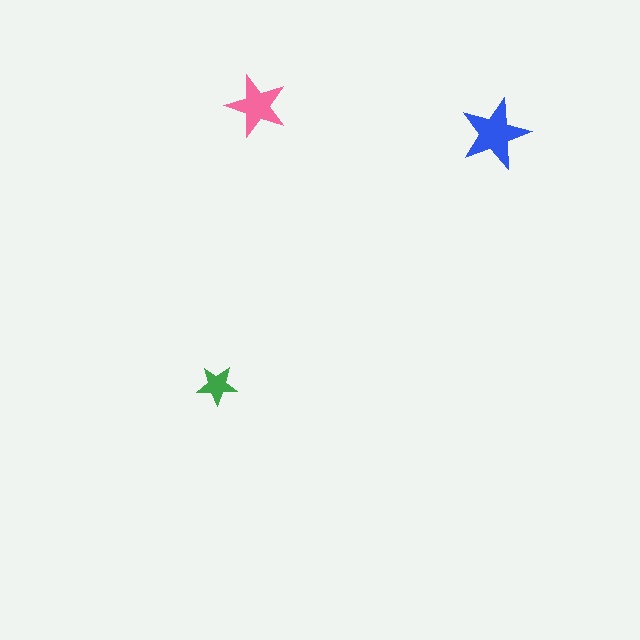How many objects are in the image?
There are 3 objects in the image.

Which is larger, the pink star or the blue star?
The blue one.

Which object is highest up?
The pink star is topmost.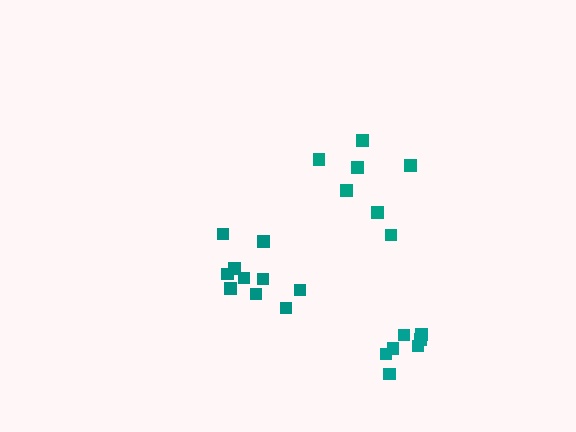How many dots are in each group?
Group 1: 7 dots, Group 2: 7 dots, Group 3: 10 dots (24 total).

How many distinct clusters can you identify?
There are 3 distinct clusters.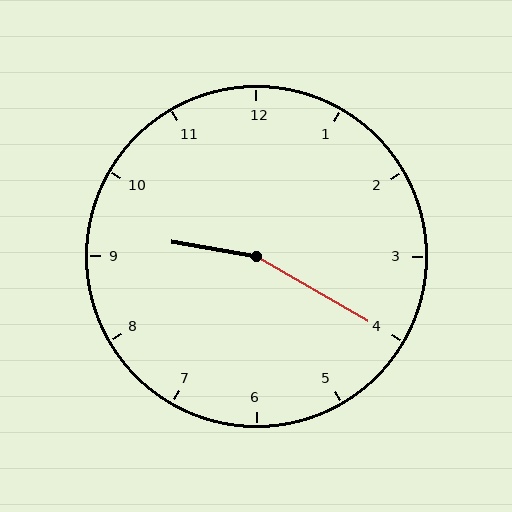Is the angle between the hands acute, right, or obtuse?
It is obtuse.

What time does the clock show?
9:20.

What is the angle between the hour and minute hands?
Approximately 160 degrees.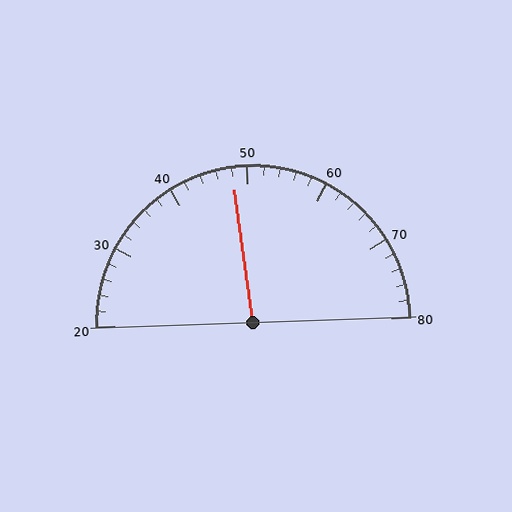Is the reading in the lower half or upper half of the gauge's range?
The reading is in the lower half of the range (20 to 80).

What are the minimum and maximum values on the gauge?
The gauge ranges from 20 to 80.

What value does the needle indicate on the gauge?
The needle indicates approximately 48.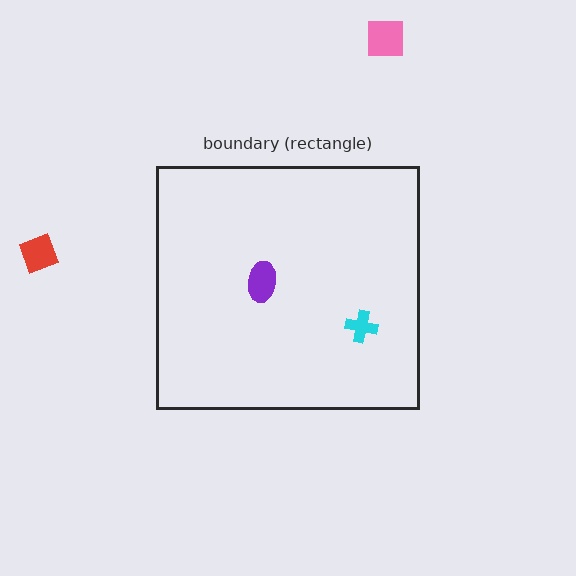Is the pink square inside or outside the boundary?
Outside.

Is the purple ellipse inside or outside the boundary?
Inside.